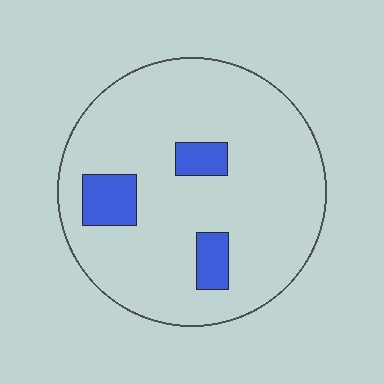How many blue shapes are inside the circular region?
3.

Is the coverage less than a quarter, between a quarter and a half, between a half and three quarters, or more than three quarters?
Less than a quarter.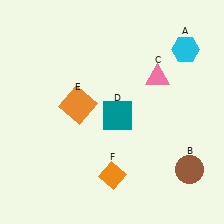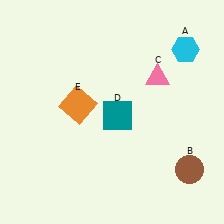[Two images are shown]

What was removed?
The orange diamond (F) was removed in Image 2.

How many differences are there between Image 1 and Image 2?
There is 1 difference between the two images.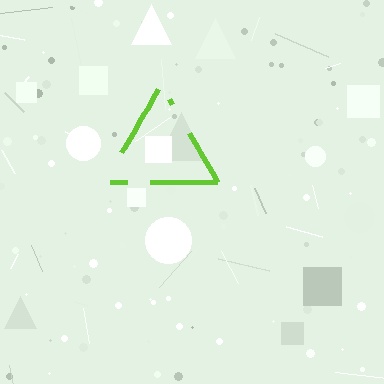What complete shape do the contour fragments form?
The contour fragments form a triangle.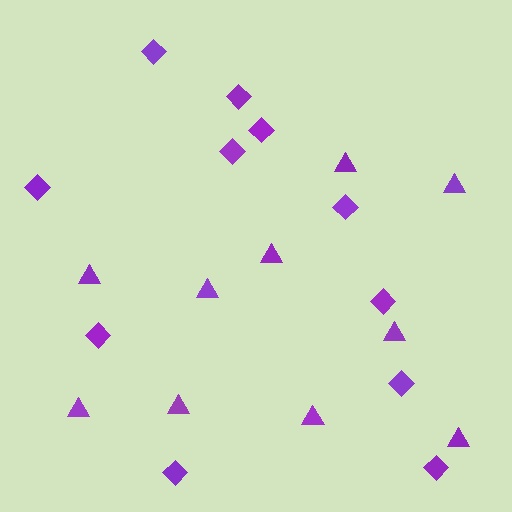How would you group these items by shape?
There are 2 groups: one group of triangles (10) and one group of diamonds (11).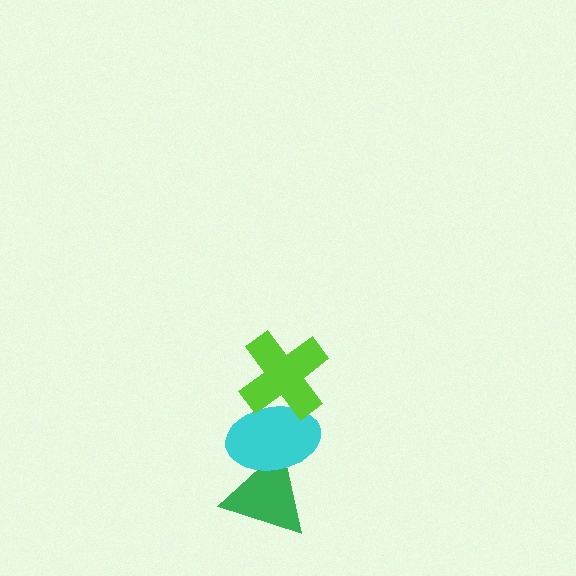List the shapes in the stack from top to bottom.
From top to bottom: the lime cross, the cyan ellipse, the green triangle.